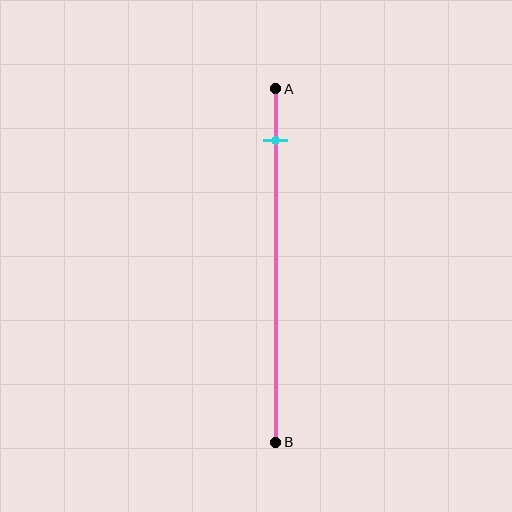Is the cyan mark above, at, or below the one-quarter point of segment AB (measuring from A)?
The cyan mark is above the one-quarter point of segment AB.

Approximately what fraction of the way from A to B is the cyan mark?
The cyan mark is approximately 15% of the way from A to B.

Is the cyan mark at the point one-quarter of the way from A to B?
No, the mark is at about 15% from A, not at the 25% one-quarter point.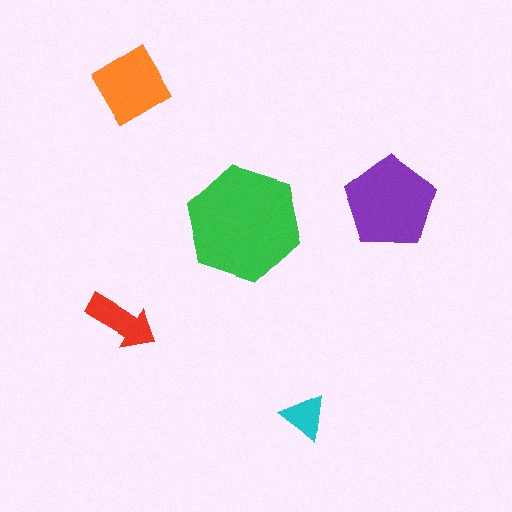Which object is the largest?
The green hexagon.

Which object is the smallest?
The cyan triangle.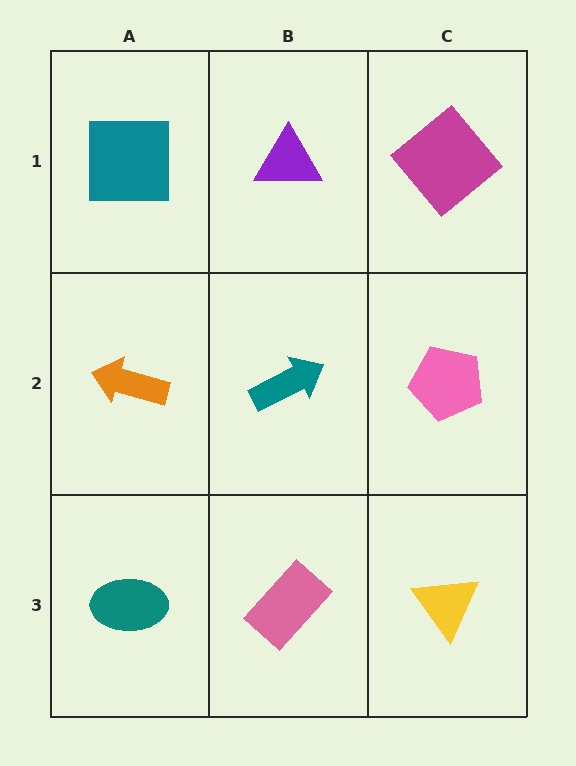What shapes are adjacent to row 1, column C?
A pink pentagon (row 2, column C), a purple triangle (row 1, column B).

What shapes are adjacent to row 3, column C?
A pink pentagon (row 2, column C), a pink rectangle (row 3, column B).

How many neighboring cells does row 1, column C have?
2.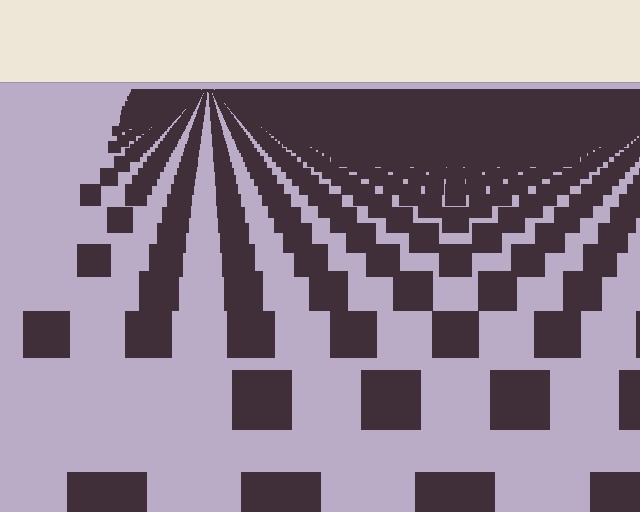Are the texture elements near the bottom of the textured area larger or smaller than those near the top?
Larger. Near the bottom, elements are closer to the viewer and appear at a bigger on-screen size.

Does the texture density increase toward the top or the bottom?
Density increases toward the top.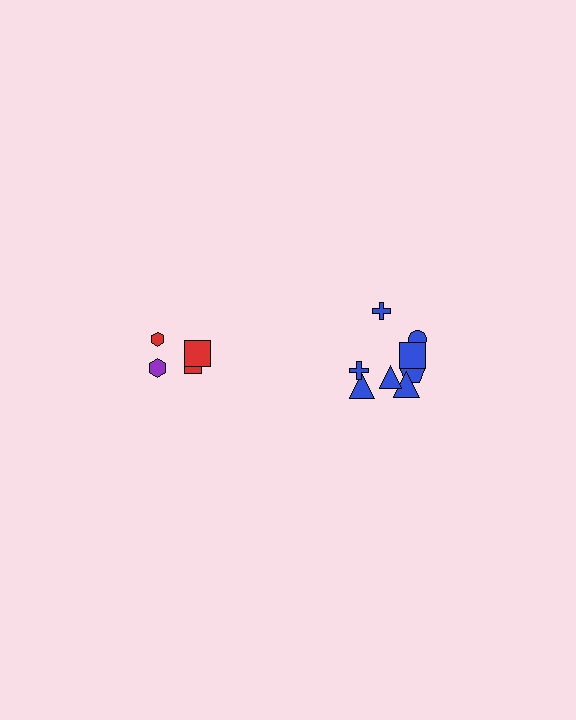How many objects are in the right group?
There are 8 objects.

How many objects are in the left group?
There are 4 objects.